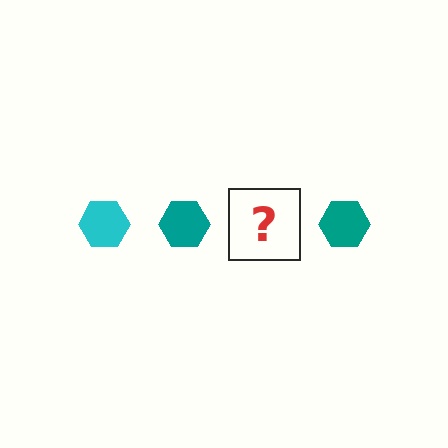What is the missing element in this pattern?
The missing element is a cyan hexagon.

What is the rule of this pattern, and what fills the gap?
The rule is that the pattern cycles through cyan, teal hexagons. The gap should be filled with a cyan hexagon.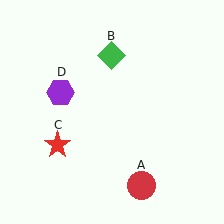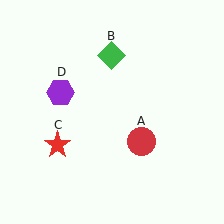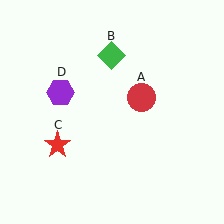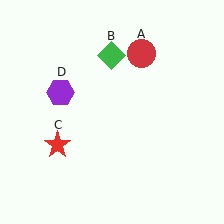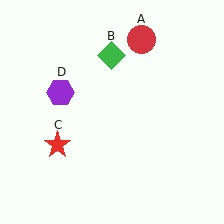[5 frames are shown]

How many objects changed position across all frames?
1 object changed position: red circle (object A).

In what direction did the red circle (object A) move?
The red circle (object A) moved up.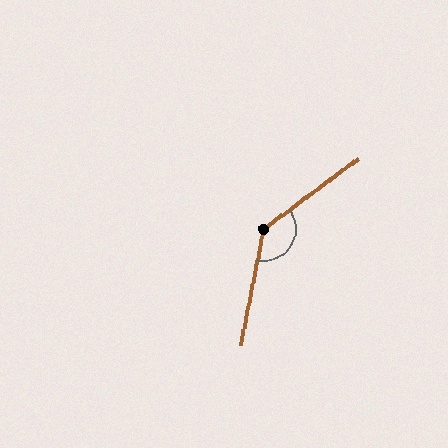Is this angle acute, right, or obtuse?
It is obtuse.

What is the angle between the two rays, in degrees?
Approximately 138 degrees.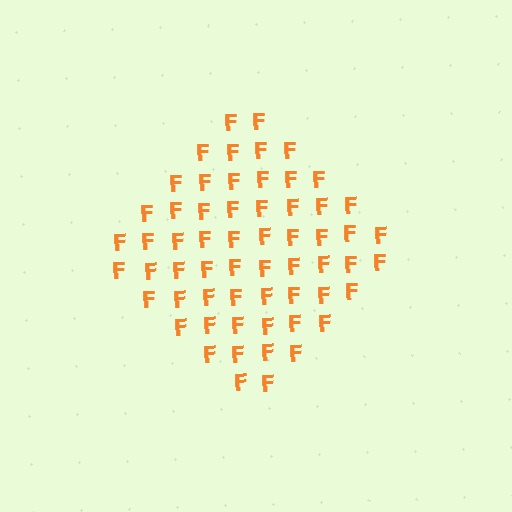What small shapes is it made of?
It is made of small letter F's.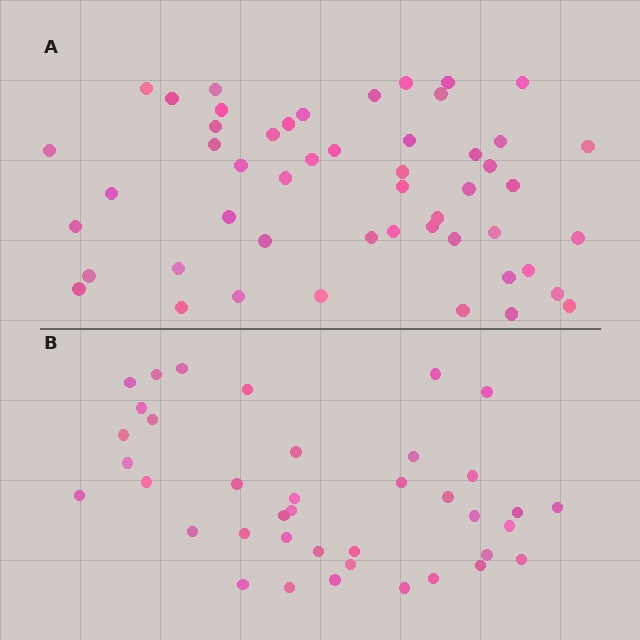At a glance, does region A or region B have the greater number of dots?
Region A (the top region) has more dots.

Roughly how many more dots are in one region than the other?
Region A has roughly 12 or so more dots than region B.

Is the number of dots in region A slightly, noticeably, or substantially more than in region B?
Region A has noticeably more, but not dramatically so. The ratio is roughly 1.3 to 1.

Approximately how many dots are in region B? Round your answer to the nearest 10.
About 40 dots. (The exact count is 39, which rounds to 40.)